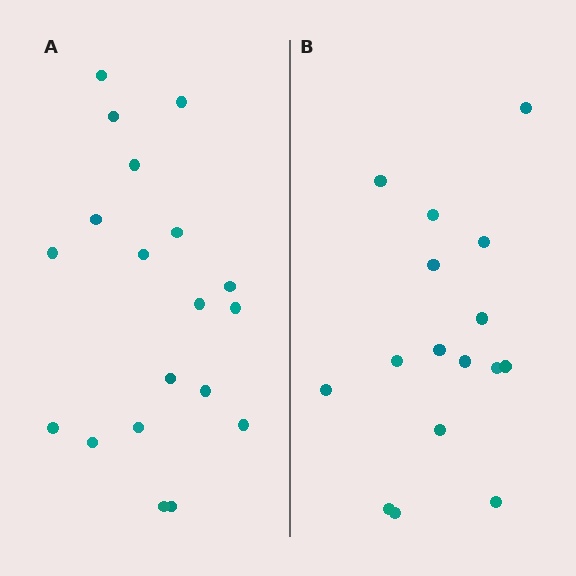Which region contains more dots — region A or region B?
Region A (the left region) has more dots.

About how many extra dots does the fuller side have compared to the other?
Region A has just a few more — roughly 2 or 3 more dots than region B.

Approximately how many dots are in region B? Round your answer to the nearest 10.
About 20 dots. (The exact count is 16, which rounds to 20.)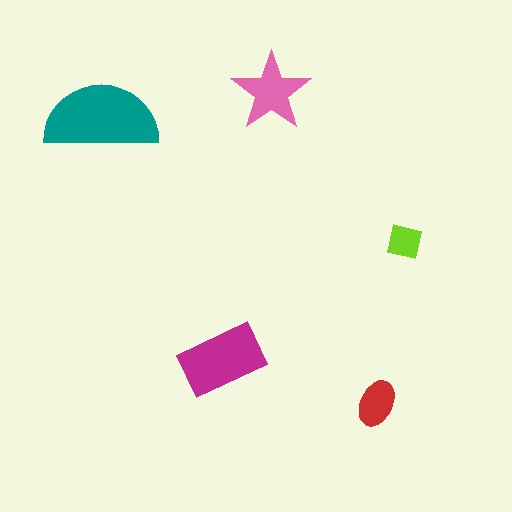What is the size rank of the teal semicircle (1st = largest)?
1st.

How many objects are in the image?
There are 5 objects in the image.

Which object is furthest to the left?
The teal semicircle is leftmost.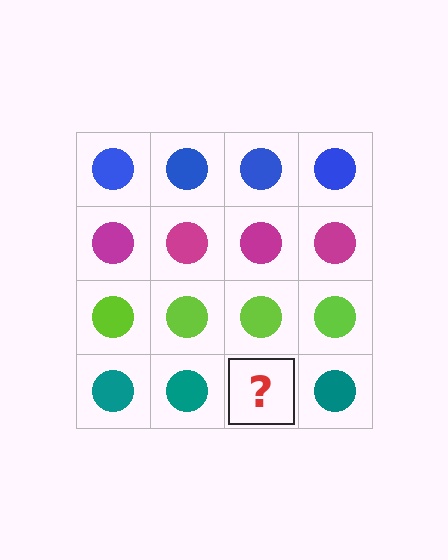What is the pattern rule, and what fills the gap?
The rule is that each row has a consistent color. The gap should be filled with a teal circle.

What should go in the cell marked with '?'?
The missing cell should contain a teal circle.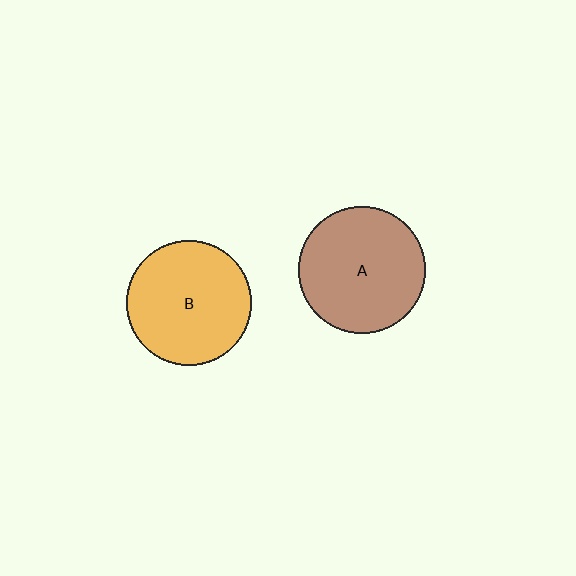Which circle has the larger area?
Circle A (brown).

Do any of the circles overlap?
No, none of the circles overlap.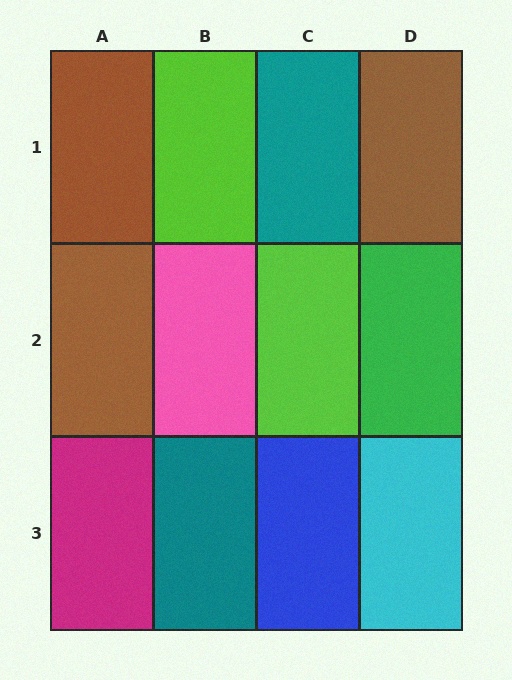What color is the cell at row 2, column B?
Pink.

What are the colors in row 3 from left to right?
Magenta, teal, blue, cyan.